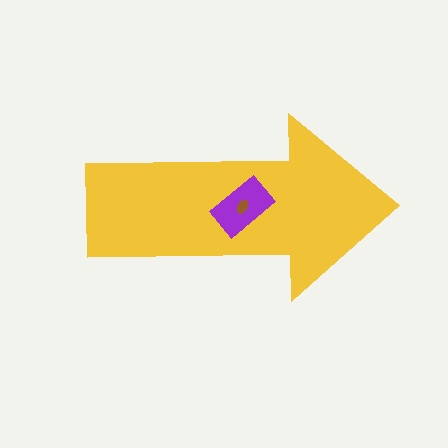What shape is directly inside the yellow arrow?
The purple rectangle.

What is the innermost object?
The brown ellipse.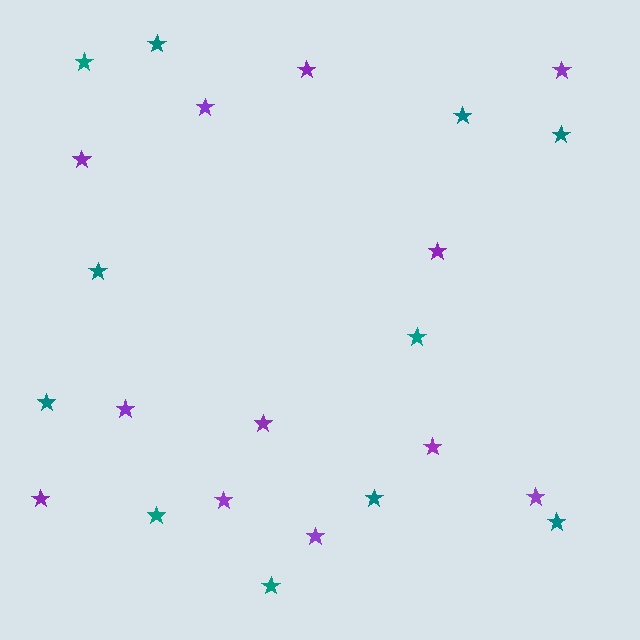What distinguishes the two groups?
There are 2 groups: one group of purple stars (12) and one group of teal stars (11).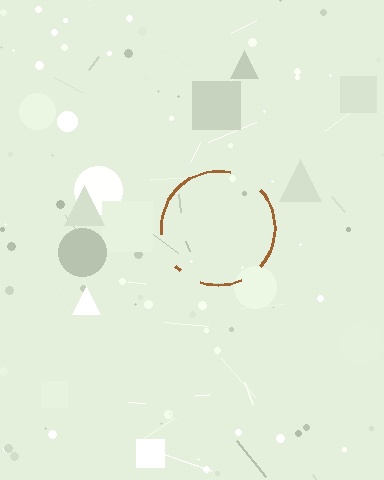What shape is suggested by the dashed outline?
The dashed outline suggests a circle.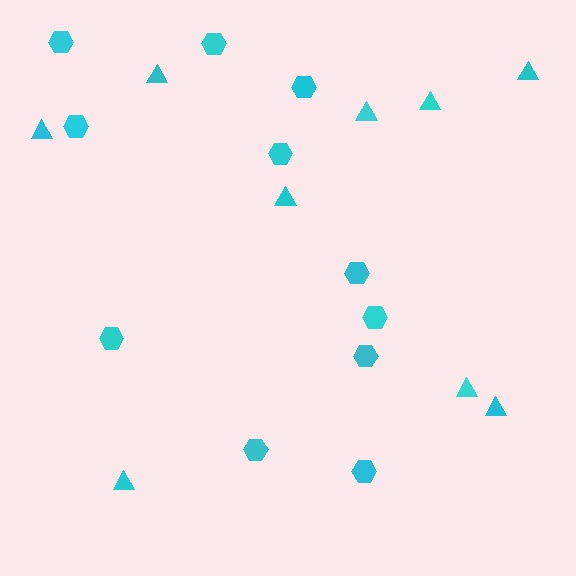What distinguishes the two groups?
There are 2 groups: one group of hexagons (11) and one group of triangles (9).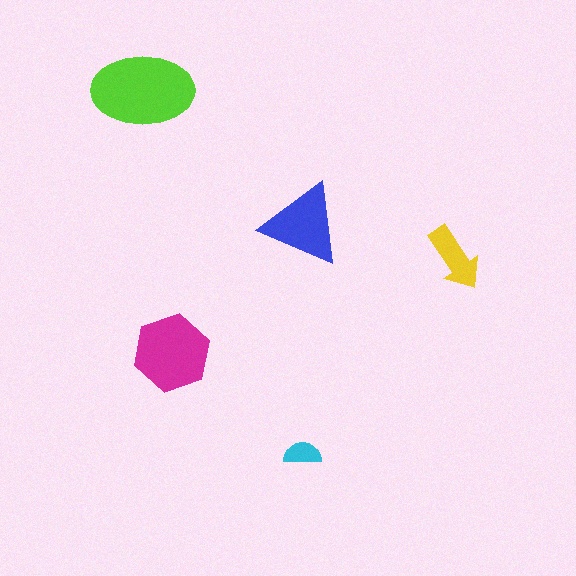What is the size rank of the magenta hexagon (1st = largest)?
2nd.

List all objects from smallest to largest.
The cyan semicircle, the yellow arrow, the blue triangle, the magenta hexagon, the lime ellipse.